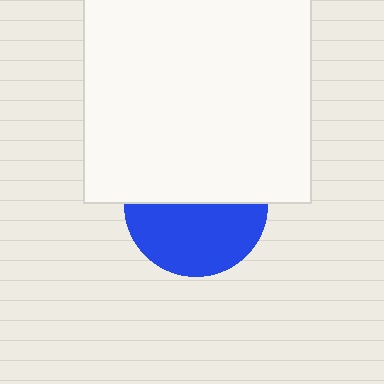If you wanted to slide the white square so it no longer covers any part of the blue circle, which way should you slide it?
Slide it up — that is the most direct way to separate the two shapes.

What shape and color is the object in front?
The object in front is a white square.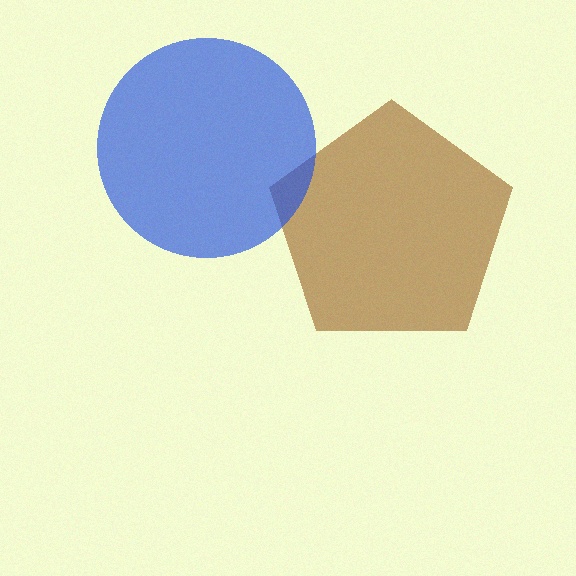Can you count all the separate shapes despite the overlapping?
Yes, there are 2 separate shapes.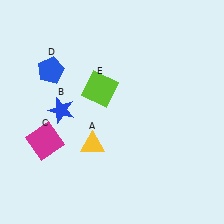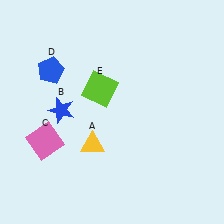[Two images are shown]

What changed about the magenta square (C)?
In Image 1, C is magenta. In Image 2, it changed to pink.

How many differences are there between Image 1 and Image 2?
There is 1 difference between the two images.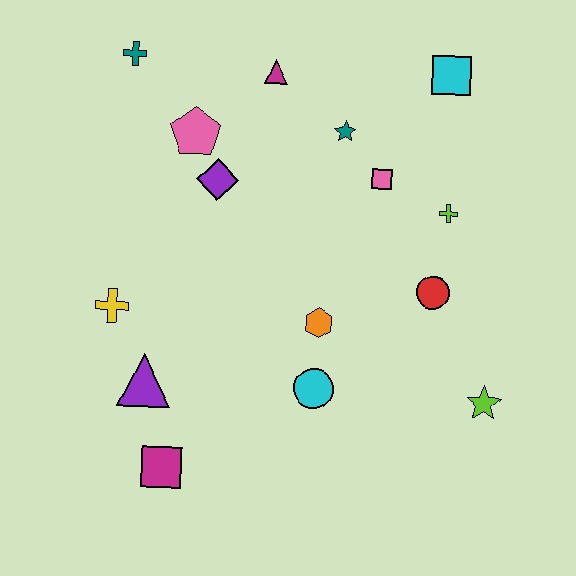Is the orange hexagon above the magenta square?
Yes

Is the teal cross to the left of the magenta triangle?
Yes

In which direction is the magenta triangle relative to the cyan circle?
The magenta triangle is above the cyan circle.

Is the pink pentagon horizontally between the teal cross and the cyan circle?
Yes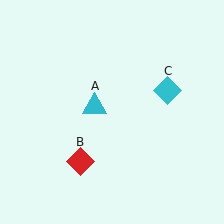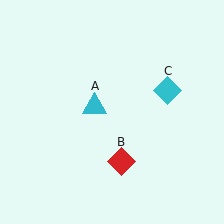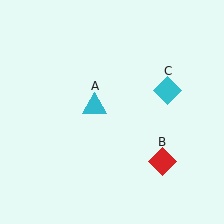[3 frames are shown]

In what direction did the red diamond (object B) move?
The red diamond (object B) moved right.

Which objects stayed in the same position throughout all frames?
Cyan triangle (object A) and cyan diamond (object C) remained stationary.